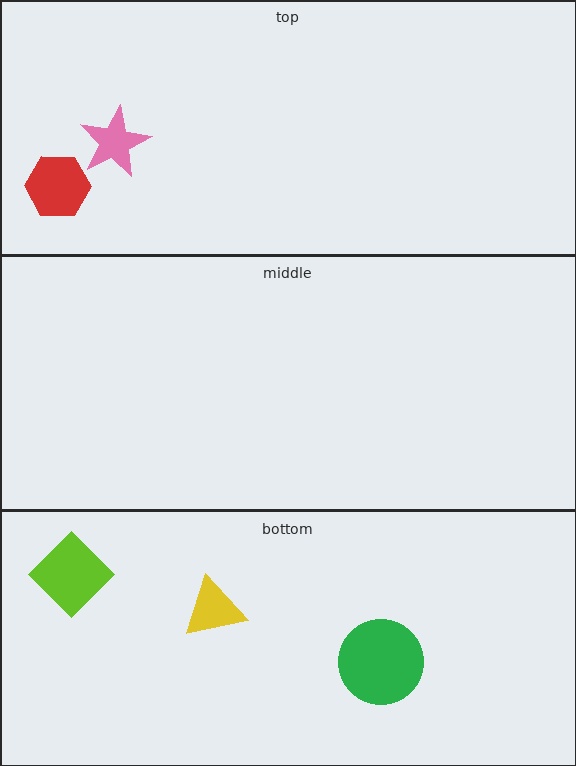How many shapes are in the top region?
2.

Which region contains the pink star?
The top region.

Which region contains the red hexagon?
The top region.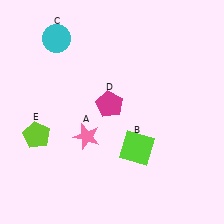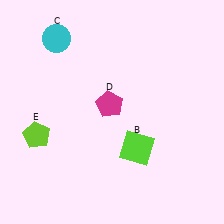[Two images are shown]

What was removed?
The pink star (A) was removed in Image 2.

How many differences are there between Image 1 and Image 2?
There is 1 difference between the two images.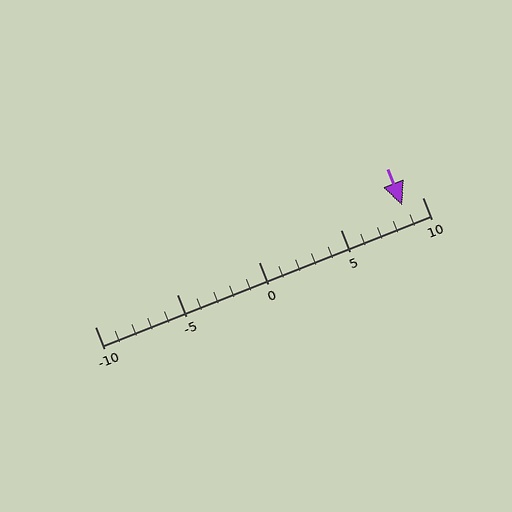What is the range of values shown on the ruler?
The ruler shows values from -10 to 10.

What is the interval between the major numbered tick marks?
The major tick marks are spaced 5 units apart.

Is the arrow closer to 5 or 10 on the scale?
The arrow is closer to 10.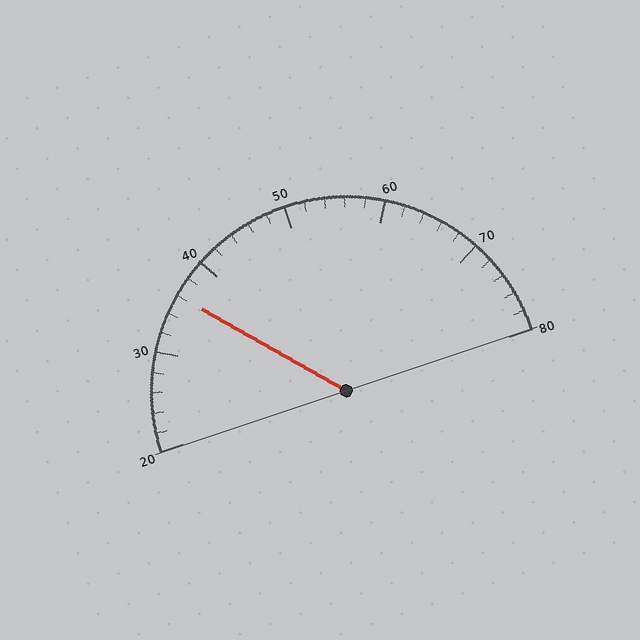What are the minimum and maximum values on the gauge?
The gauge ranges from 20 to 80.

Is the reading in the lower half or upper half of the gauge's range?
The reading is in the lower half of the range (20 to 80).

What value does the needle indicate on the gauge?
The needle indicates approximately 36.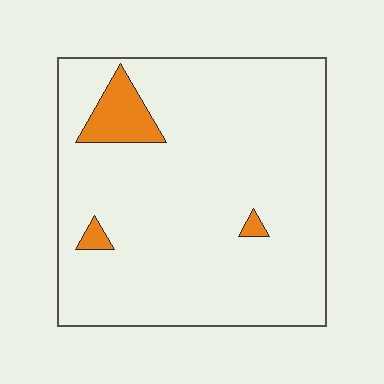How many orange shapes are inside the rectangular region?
3.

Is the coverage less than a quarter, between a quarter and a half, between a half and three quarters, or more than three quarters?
Less than a quarter.